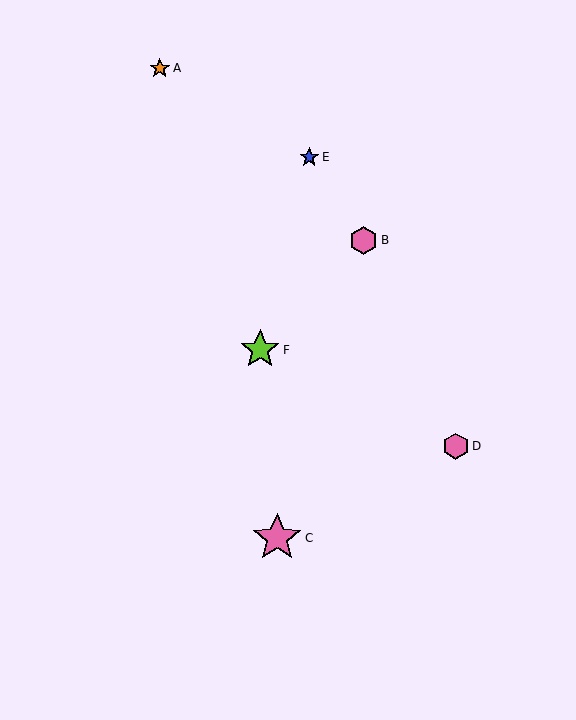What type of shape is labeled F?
Shape F is a lime star.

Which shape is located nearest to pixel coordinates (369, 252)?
The pink hexagon (labeled B) at (364, 240) is nearest to that location.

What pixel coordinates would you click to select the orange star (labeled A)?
Click at (160, 68) to select the orange star A.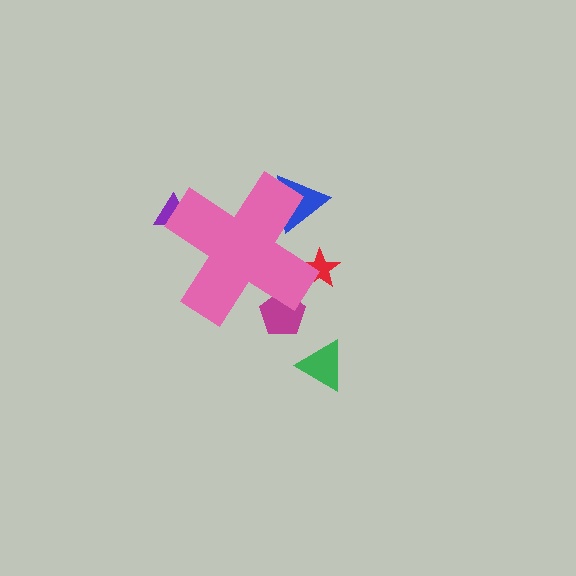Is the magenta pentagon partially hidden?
Yes, the magenta pentagon is partially hidden behind the pink cross.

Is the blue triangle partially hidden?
Yes, the blue triangle is partially hidden behind the pink cross.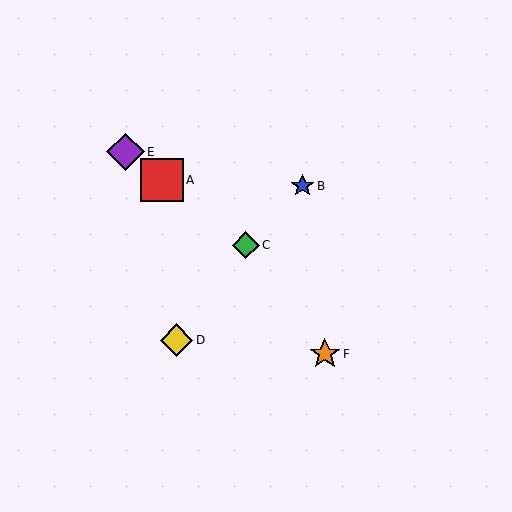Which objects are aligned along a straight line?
Objects A, C, E are aligned along a straight line.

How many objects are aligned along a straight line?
3 objects (A, C, E) are aligned along a straight line.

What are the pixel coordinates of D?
Object D is at (176, 340).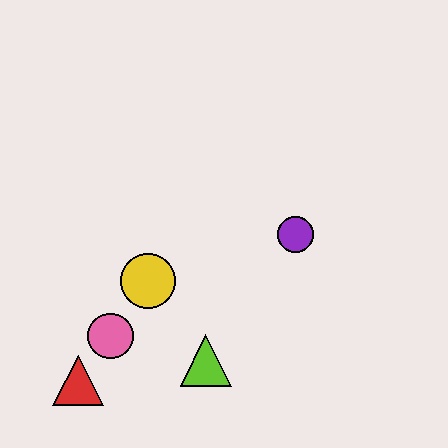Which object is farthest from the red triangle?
The purple circle is farthest from the red triangle.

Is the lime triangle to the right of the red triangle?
Yes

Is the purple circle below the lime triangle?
No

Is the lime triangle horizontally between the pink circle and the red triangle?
No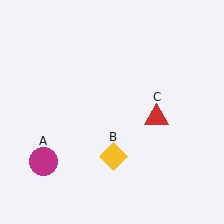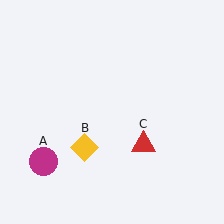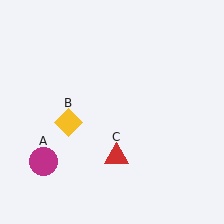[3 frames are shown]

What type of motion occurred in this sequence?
The yellow diamond (object B), red triangle (object C) rotated clockwise around the center of the scene.